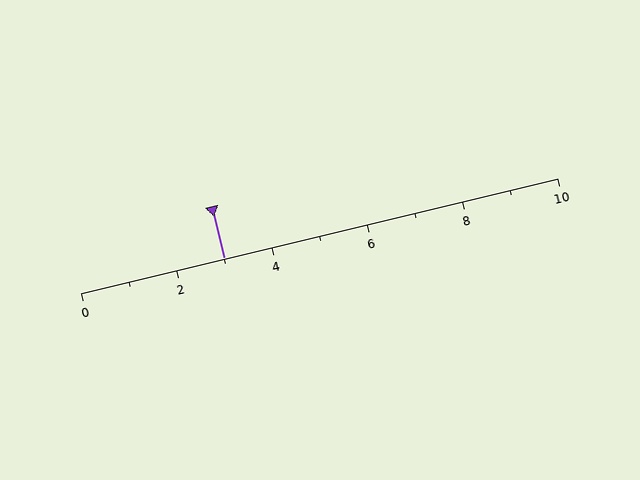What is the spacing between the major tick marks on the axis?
The major ticks are spaced 2 apart.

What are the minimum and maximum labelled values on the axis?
The axis runs from 0 to 10.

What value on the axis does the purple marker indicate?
The marker indicates approximately 3.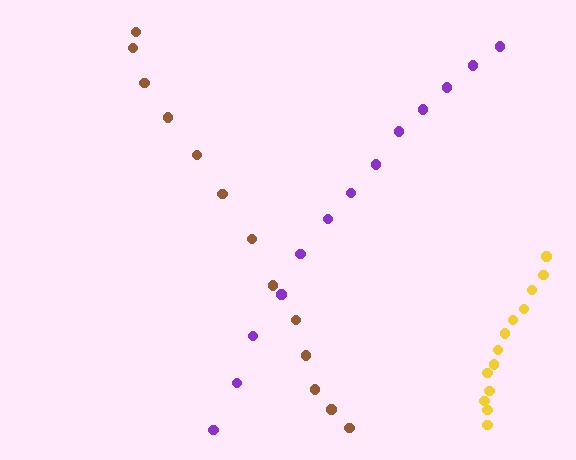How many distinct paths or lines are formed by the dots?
There are 3 distinct paths.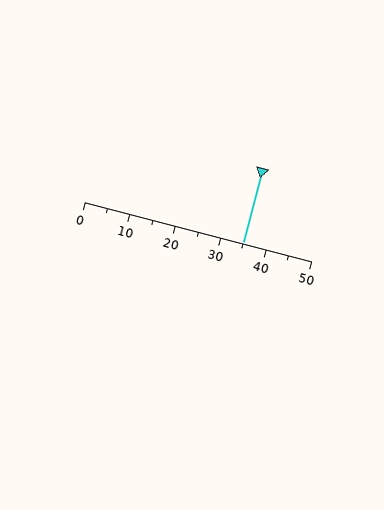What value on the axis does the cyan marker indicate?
The marker indicates approximately 35.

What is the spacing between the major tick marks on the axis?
The major ticks are spaced 10 apart.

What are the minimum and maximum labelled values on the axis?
The axis runs from 0 to 50.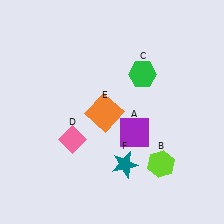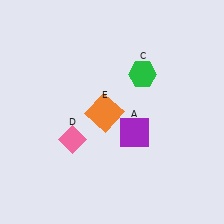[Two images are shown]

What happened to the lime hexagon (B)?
The lime hexagon (B) was removed in Image 2. It was in the bottom-right area of Image 1.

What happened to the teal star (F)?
The teal star (F) was removed in Image 2. It was in the bottom-right area of Image 1.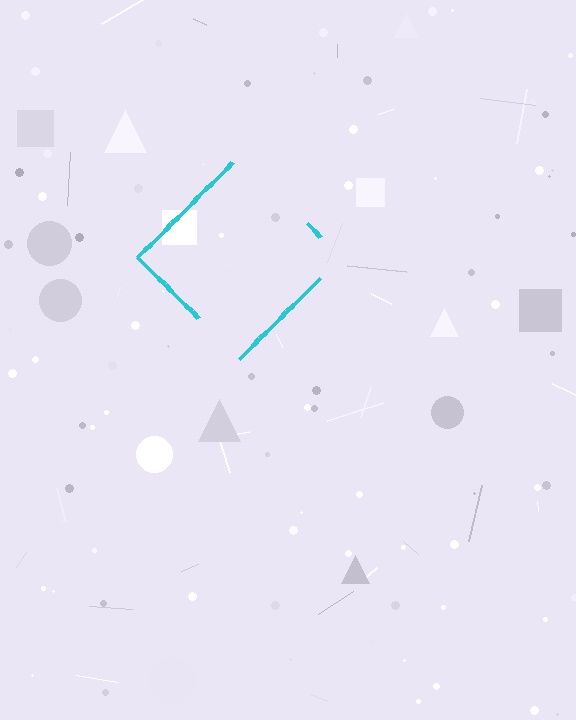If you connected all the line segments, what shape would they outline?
They would outline a diamond.